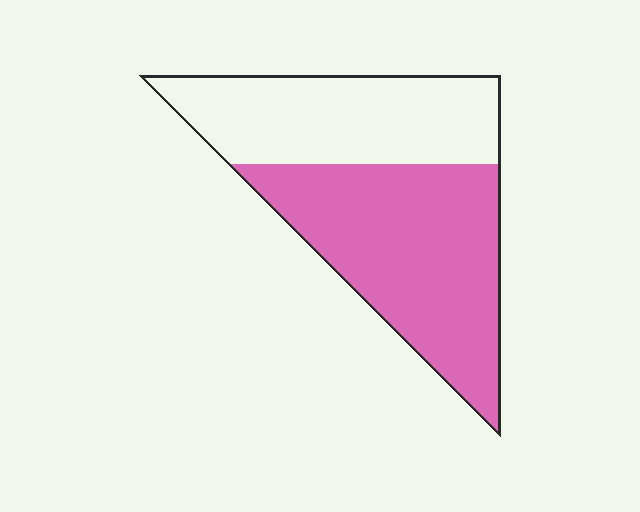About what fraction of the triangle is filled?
About three fifths (3/5).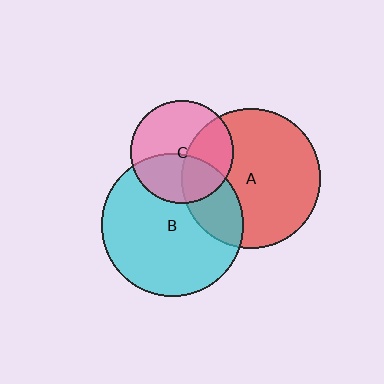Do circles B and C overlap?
Yes.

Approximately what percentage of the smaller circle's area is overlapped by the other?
Approximately 40%.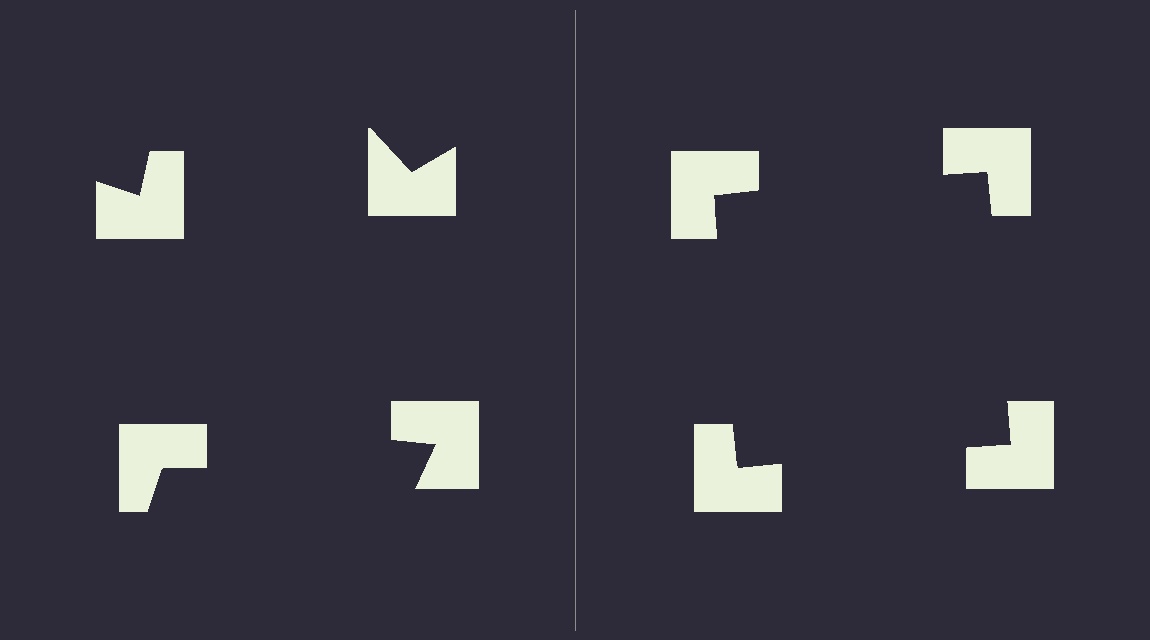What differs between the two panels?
The notched squares are positioned identically on both sides; only the wedge orientations differ. On the right they align to a square; on the left they are misaligned.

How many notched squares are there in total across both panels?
8 — 4 on each side.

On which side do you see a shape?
An illusory square appears on the right side. On the left side the wedge cuts are rotated, so no coherent shape forms.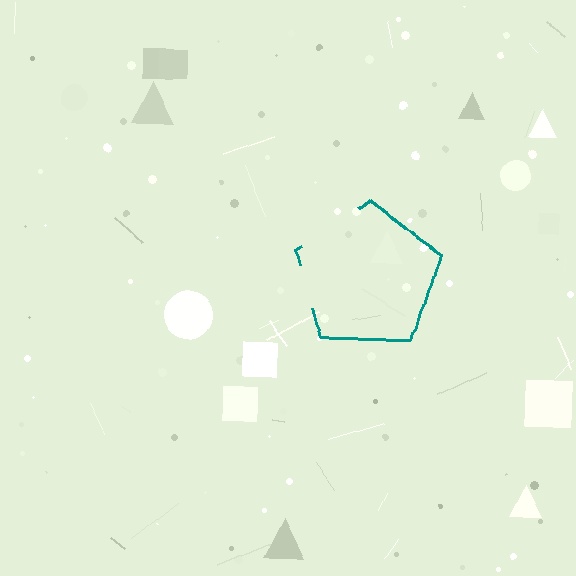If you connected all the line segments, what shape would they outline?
They would outline a pentagon.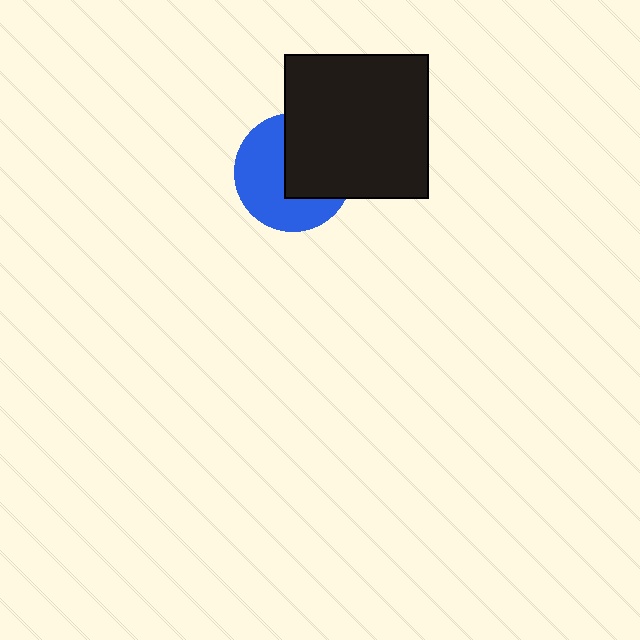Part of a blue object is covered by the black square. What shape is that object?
It is a circle.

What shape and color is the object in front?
The object in front is a black square.